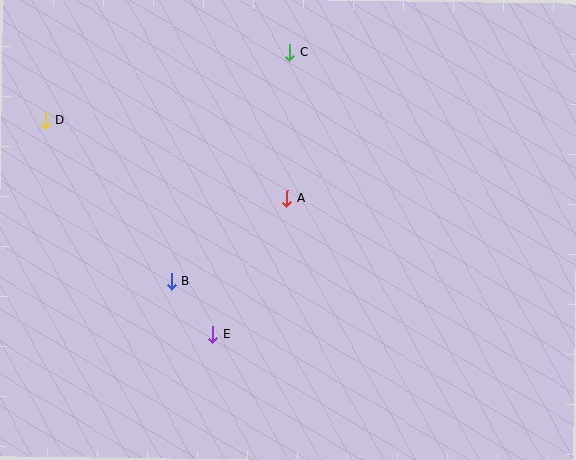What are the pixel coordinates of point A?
Point A is at (287, 198).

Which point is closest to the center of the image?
Point A at (287, 198) is closest to the center.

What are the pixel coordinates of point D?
Point D is at (46, 120).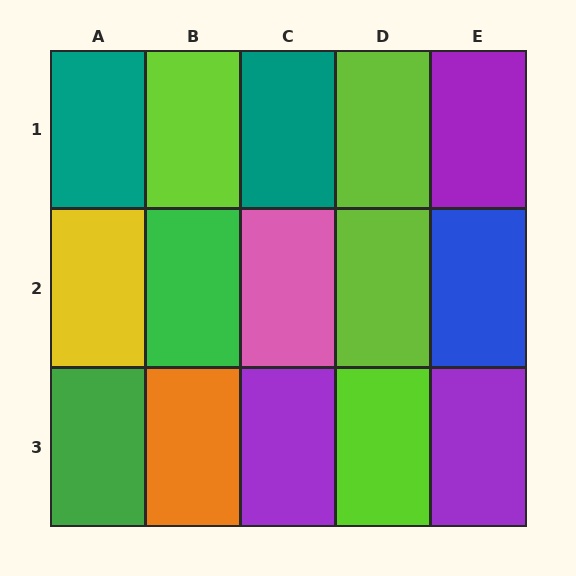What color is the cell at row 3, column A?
Green.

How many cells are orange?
1 cell is orange.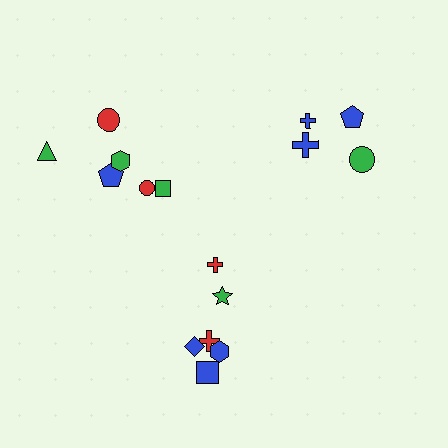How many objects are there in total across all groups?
There are 16 objects.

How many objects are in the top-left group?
There are 6 objects.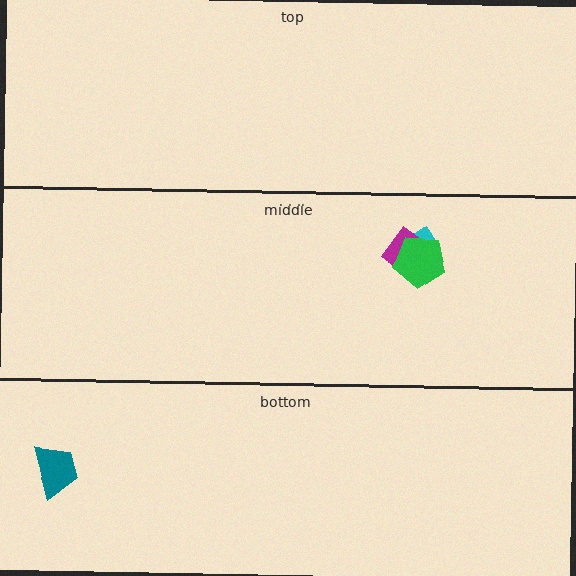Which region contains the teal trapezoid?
The bottom region.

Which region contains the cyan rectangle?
The middle region.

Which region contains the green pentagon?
The middle region.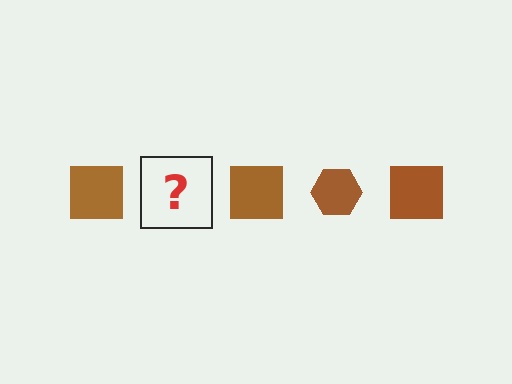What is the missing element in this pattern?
The missing element is a brown hexagon.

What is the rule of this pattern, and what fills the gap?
The rule is that the pattern cycles through square, hexagon shapes in brown. The gap should be filled with a brown hexagon.